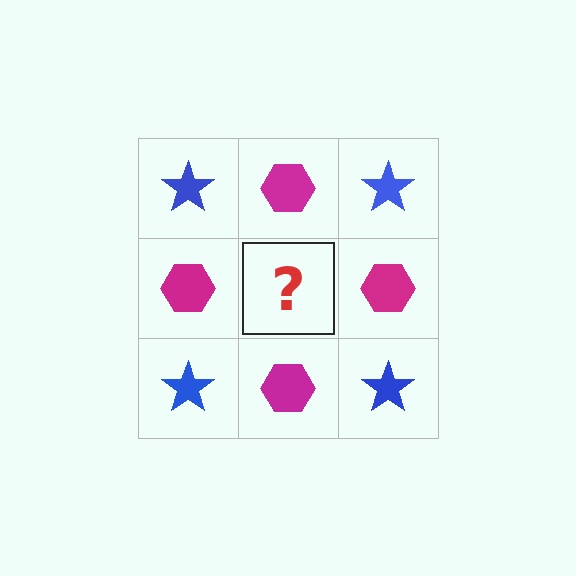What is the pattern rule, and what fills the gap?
The rule is that it alternates blue star and magenta hexagon in a checkerboard pattern. The gap should be filled with a blue star.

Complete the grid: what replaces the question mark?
The question mark should be replaced with a blue star.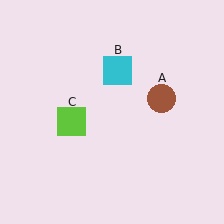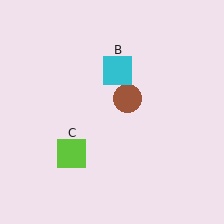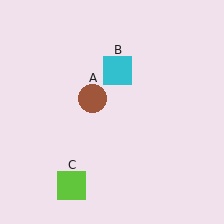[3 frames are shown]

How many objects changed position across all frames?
2 objects changed position: brown circle (object A), lime square (object C).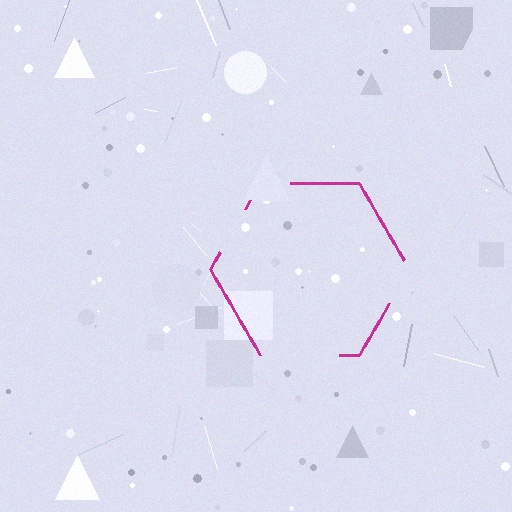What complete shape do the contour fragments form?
The contour fragments form a hexagon.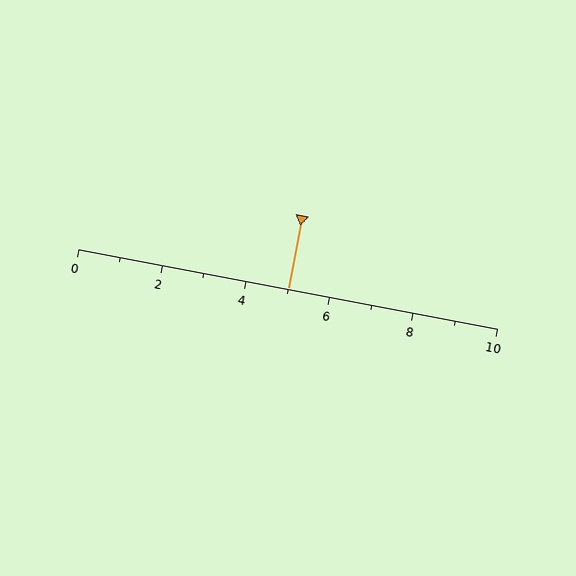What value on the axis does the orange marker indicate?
The marker indicates approximately 5.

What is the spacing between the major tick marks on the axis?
The major ticks are spaced 2 apart.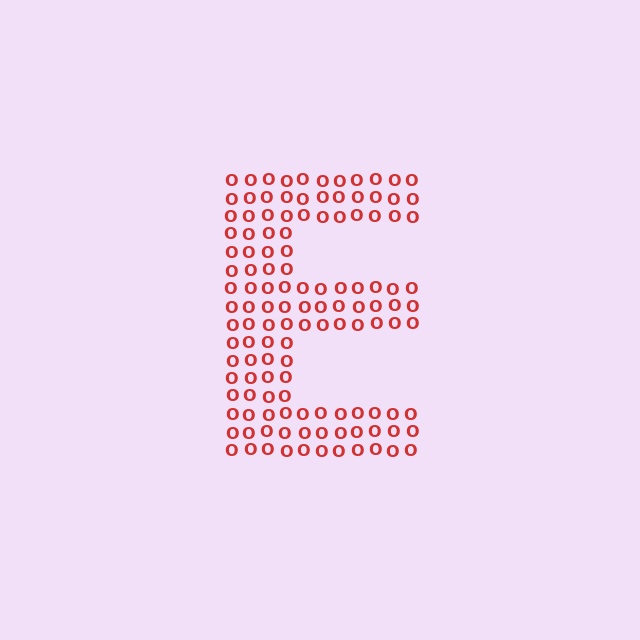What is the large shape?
The large shape is the letter E.